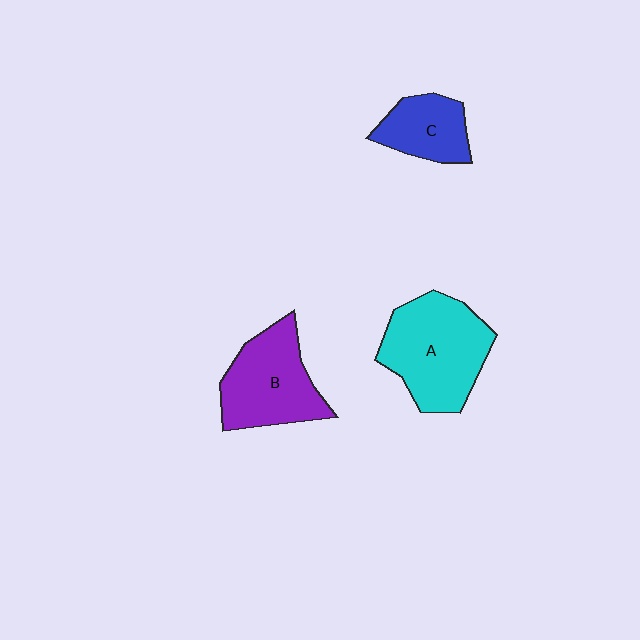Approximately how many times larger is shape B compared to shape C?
Approximately 1.6 times.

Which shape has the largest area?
Shape A (cyan).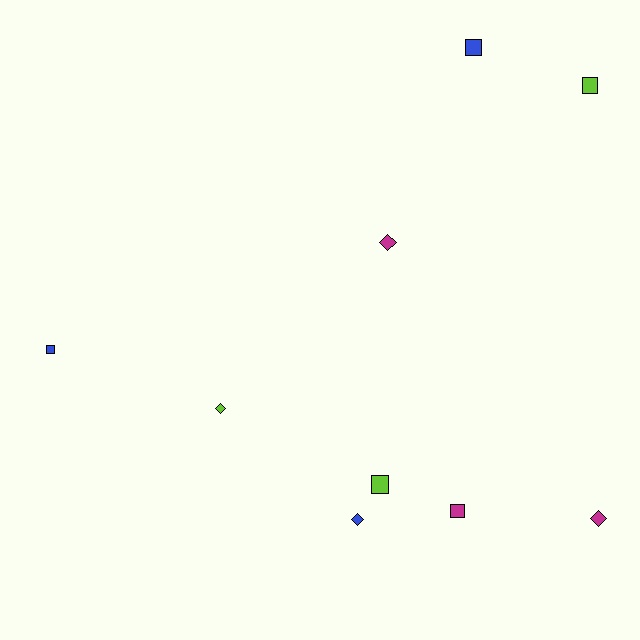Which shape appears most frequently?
Square, with 5 objects.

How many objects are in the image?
There are 9 objects.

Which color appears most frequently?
Lime, with 3 objects.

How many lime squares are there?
There are 2 lime squares.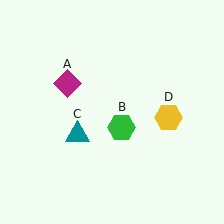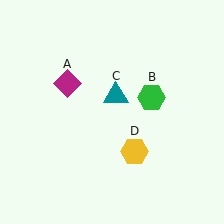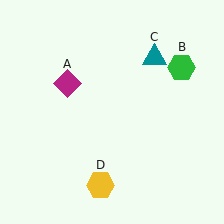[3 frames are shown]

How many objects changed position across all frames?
3 objects changed position: green hexagon (object B), teal triangle (object C), yellow hexagon (object D).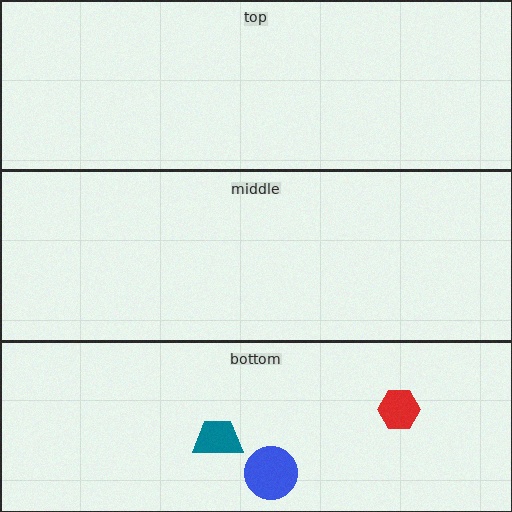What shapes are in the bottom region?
The teal trapezoid, the red hexagon, the blue circle.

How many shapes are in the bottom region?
3.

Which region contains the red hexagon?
The bottom region.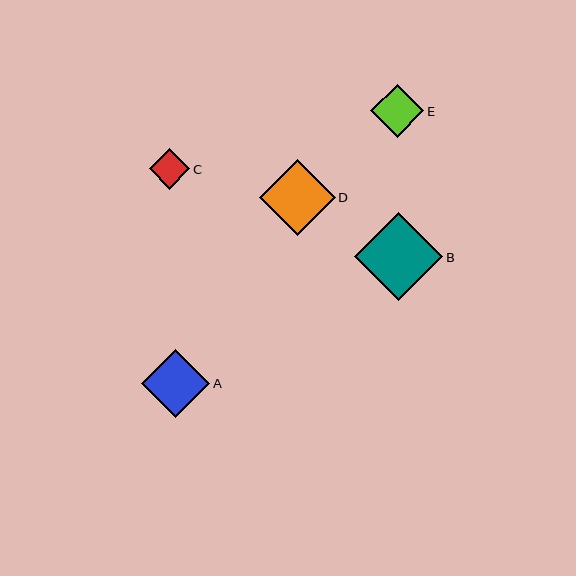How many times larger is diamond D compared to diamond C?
Diamond D is approximately 1.9 times the size of diamond C.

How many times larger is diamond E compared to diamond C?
Diamond E is approximately 1.3 times the size of diamond C.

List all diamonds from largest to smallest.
From largest to smallest: B, D, A, E, C.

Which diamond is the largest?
Diamond B is the largest with a size of approximately 88 pixels.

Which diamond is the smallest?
Diamond C is the smallest with a size of approximately 40 pixels.